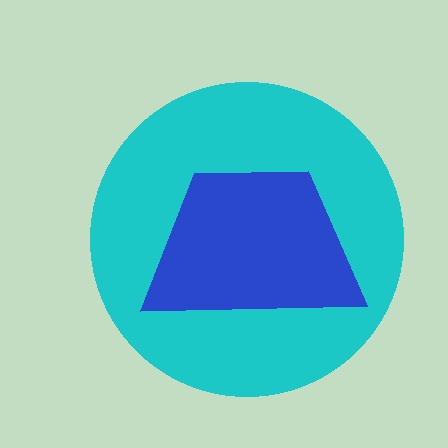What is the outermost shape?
The cyan circle.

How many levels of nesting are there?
2.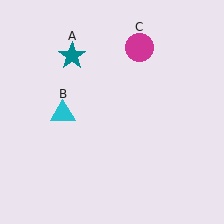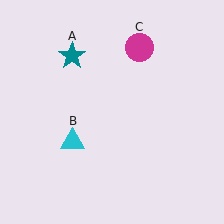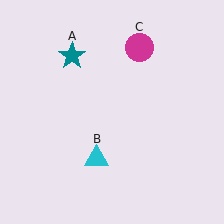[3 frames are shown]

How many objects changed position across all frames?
1 object changed position: cyan triangle (object B).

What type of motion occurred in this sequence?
The cyan triangle (object B) rotated counterclockwise around the center of the scene.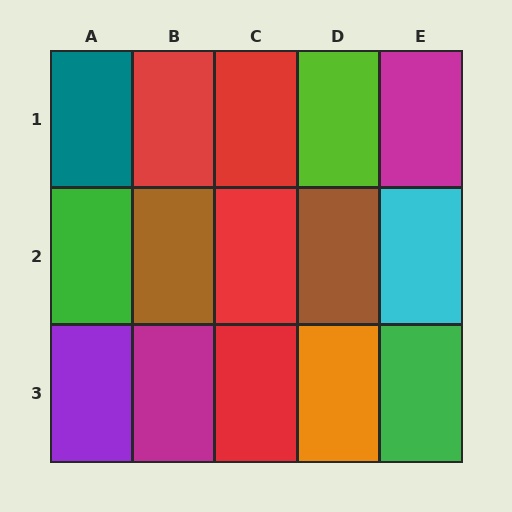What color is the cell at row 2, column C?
Red.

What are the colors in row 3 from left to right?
Purple, magenta, red, orange, green.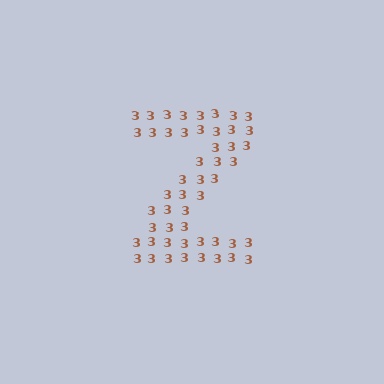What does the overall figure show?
The overall figure shows the letter Z.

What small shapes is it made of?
It is made of small digit 3's.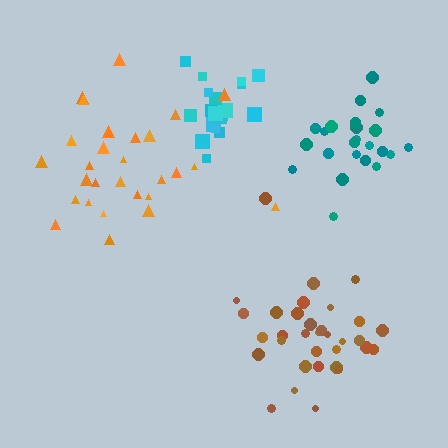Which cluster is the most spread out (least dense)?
Orange.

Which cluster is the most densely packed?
Cyan.